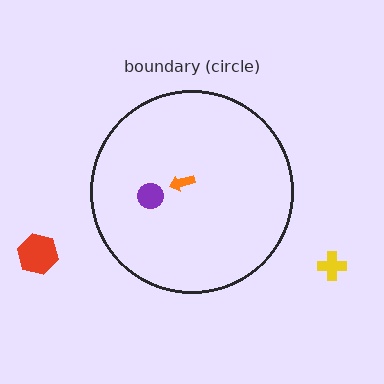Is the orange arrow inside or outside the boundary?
Inside.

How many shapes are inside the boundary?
2 inside, 2 outside.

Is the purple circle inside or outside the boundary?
Inside.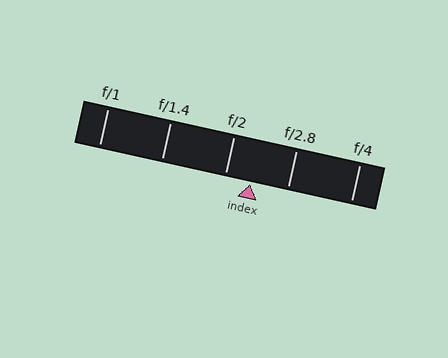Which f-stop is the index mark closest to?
The index mark is closest to f/2.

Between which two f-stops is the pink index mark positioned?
The index mark is between f/2 and f/2.8.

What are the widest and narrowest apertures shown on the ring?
The widest aperture shown is f/1 and the narrowest is f/4.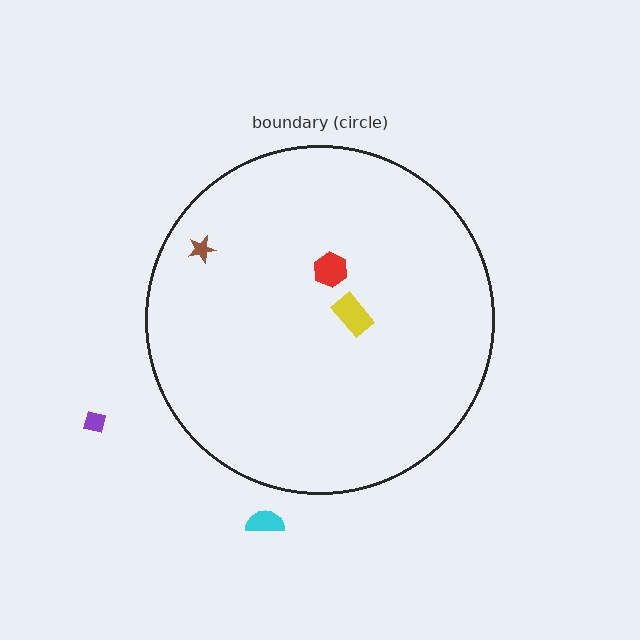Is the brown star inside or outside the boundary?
Inside.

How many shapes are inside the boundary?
3 inside, 2 outside.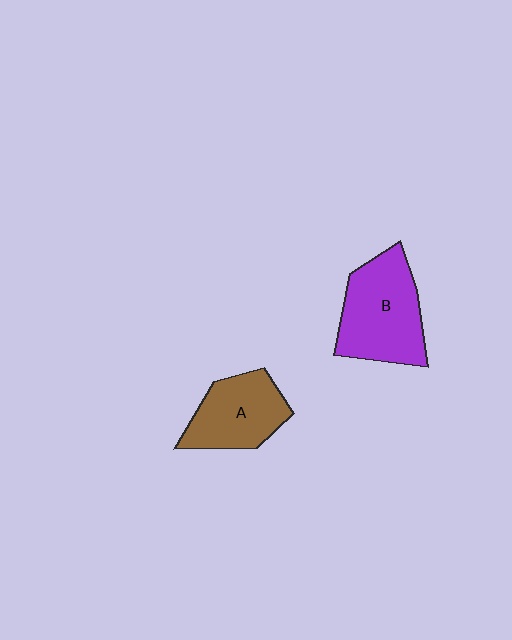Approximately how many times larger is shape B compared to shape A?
Approximately 1.3 times.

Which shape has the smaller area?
Shape A (brown).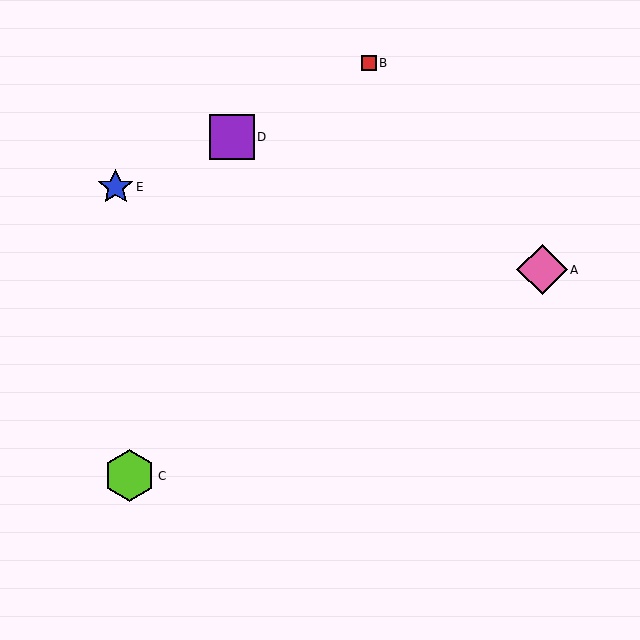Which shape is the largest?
The lime hexagon (labeled C) is the largest.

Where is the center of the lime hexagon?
The center of the lime hexagon is at (129, 476).